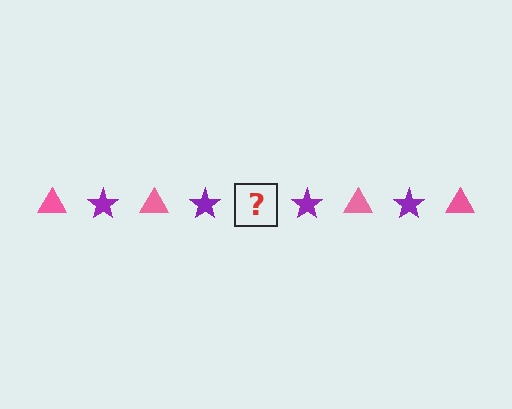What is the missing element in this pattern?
The missing element is a pink triangle.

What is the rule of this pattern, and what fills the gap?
The rule is that the pattern alternates between pink triangle and purple star. The gap should be filled with a pink triangle.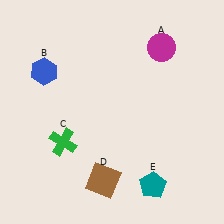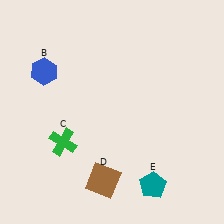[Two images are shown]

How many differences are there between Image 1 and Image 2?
There is 1 difference between the two images.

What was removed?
The magenta circle (A) was removed in Image 2.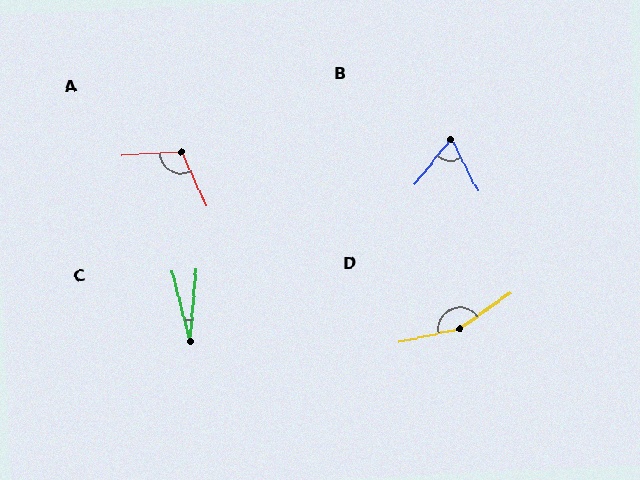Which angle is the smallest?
C, at approximately 19 degrees.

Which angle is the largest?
D, at approximately 158 degrees.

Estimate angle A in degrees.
Approximately 111 degrees.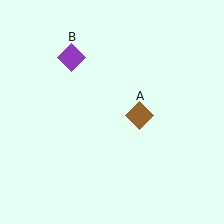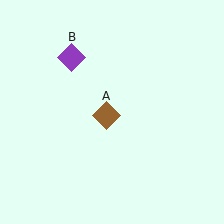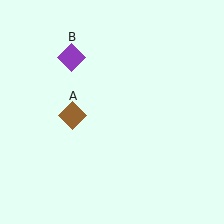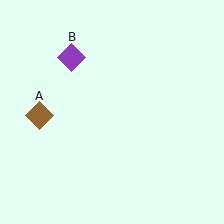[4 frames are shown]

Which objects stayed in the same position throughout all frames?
Purple diamond (object B) remained stationary.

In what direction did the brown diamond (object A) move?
The brown diamond (object A) moved left.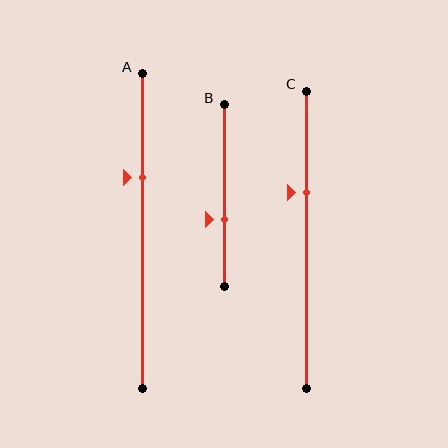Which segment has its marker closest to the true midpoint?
Segment B has its marker closest to the true midpoint.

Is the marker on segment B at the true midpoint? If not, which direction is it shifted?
No, the marker on segment B is shifted downward by about 13% of the segment length.